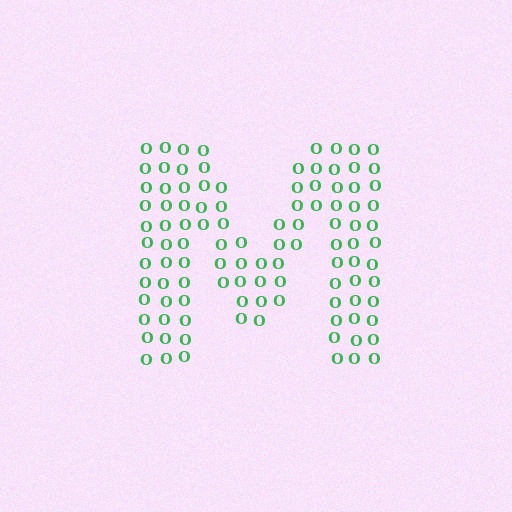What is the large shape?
The large shape is the letter M.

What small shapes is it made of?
It is made of small letter O's.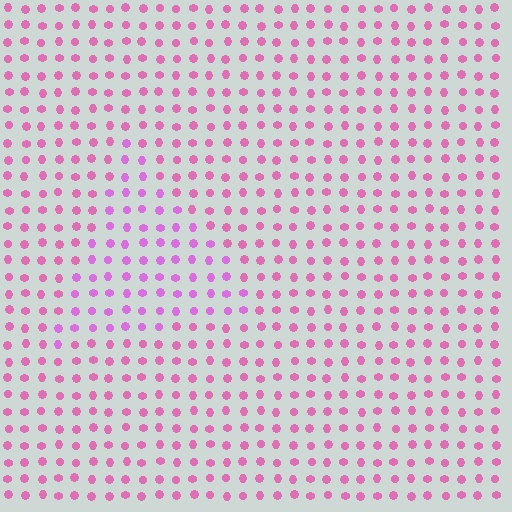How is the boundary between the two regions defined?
The boundary is defined purely by a slight shift in hue (about 26 degrees). Spacing, size, and orientation are identical on both sides.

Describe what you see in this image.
The image is filled with small pink elements in a uniform arrangement. A triangle-shaped region is visible where the elements are tinted to a slightly different hue, forming a subtle color boundary.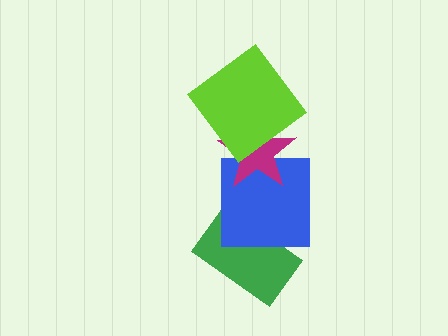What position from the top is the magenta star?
The magenta star is 2nd from the top.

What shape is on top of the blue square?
The magenta star is on top of the blue square.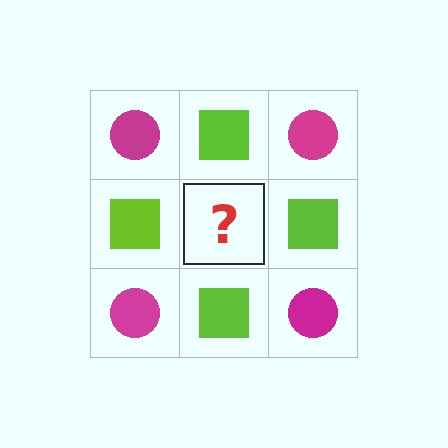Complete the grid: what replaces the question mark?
The question mark should be replaced with a magenta circle.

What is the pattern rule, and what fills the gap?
The rule is that it alternates magenta circle and lime square in a checkerboard pattern. The gap should be filled with a magenta circle.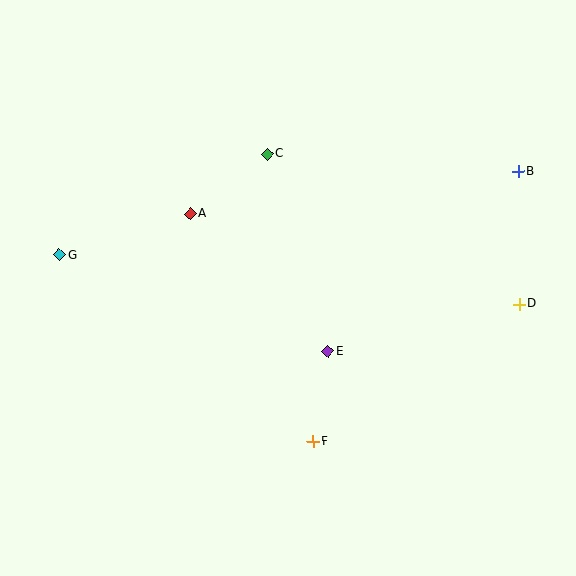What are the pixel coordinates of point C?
Point C is at (267, 154).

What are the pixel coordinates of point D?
Point D is at (519, 304).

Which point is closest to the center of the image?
Point E at (328, 351) is closest to the center.